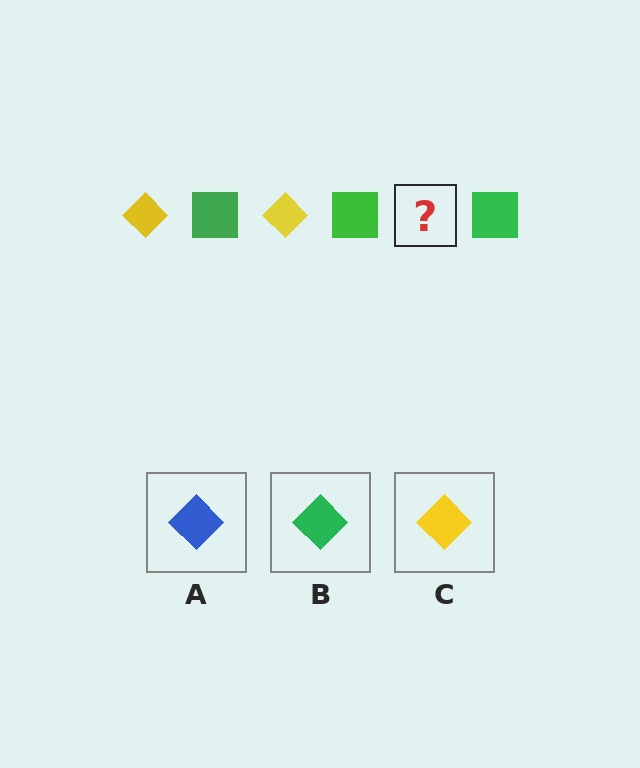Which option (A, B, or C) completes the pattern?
C.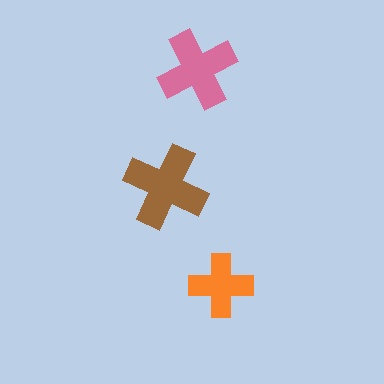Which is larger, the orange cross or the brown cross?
The brown one.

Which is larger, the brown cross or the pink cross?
The brown one.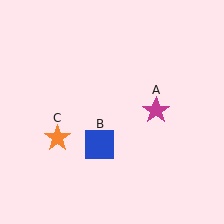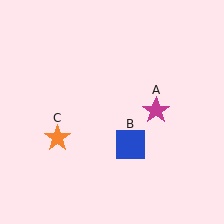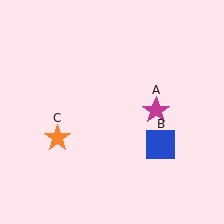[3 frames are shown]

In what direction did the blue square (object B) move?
The blue square (object B) moved right.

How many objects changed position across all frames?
1 object changed position: blue square (object B).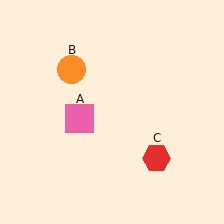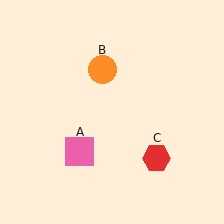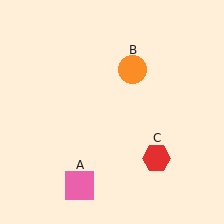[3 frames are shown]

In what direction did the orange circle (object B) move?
The orange circle (object B) moved right.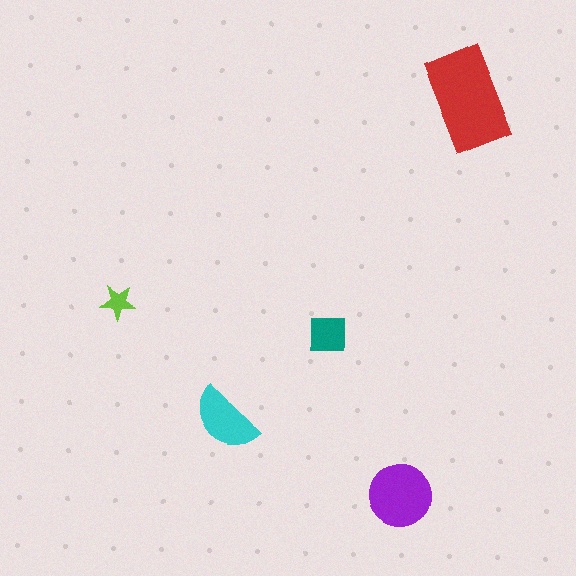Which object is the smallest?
The lime star.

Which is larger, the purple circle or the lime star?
The purple circle.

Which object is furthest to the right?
The red rectangle is rightmost.